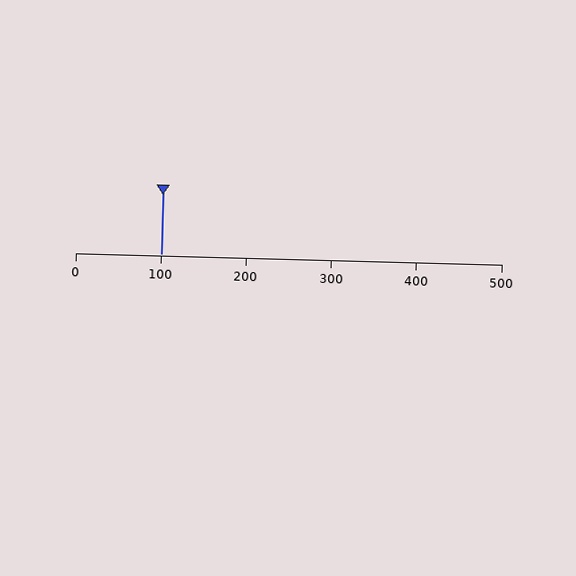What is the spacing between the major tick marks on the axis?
The major ticks are spaced 100 apart.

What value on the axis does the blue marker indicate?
The marker indicates approximately 100.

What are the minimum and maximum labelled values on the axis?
The axis runs from 0 to 500.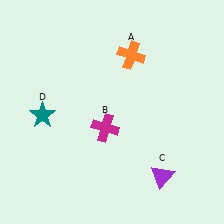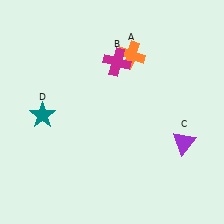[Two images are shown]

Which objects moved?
The objects that moved are: the magenta cross (B), the purple triangle (C).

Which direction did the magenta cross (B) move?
The magenta cross (B) moved up.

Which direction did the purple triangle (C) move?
The purple triangle (C) moved up.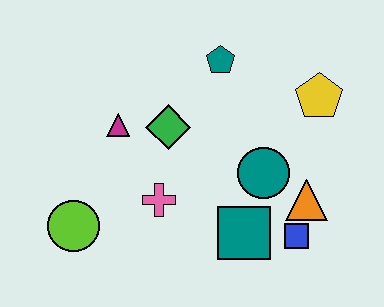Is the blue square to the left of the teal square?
No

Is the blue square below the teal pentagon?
Yes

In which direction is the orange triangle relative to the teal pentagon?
The orange triangle is below the teal pentagon.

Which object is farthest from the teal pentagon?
The lime circle is farthest from the teal pentagon.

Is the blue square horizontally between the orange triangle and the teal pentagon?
Yes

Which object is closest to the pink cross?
The green diamond is closest to the pink cross.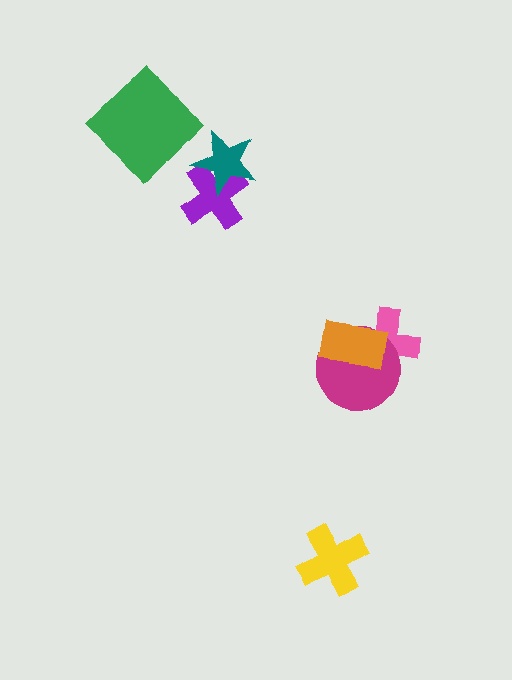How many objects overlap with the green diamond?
0 objects overlap with the green diamond.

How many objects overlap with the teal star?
1 object overlaps with the teal star.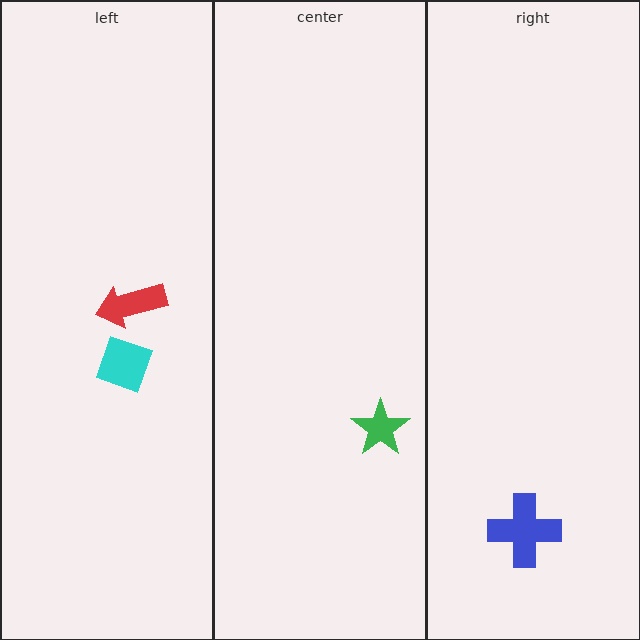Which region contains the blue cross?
The right region.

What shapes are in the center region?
The green star.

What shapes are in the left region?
The cyan diamond, the red arrow.